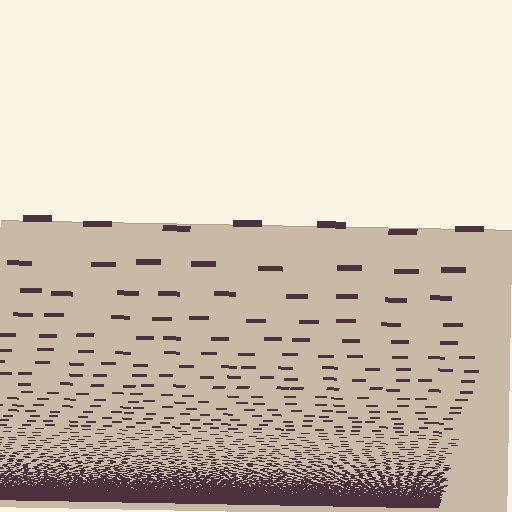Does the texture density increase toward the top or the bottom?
Density increases toward the bottom.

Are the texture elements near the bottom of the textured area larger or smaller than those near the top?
Smaller. The gradient is inverted — elements near the bottom are smaller and denser.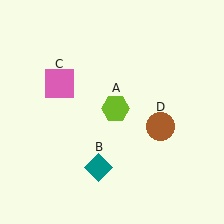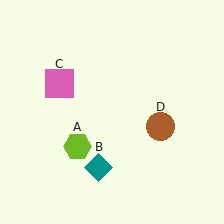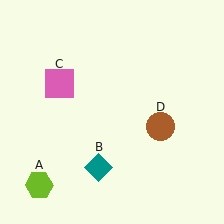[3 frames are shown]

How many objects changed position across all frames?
1 object changed position: lime hexagon (object A).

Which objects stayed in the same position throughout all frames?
Teal diamond (object B) and pink square (object C) and brown circle (object D) remained stationary.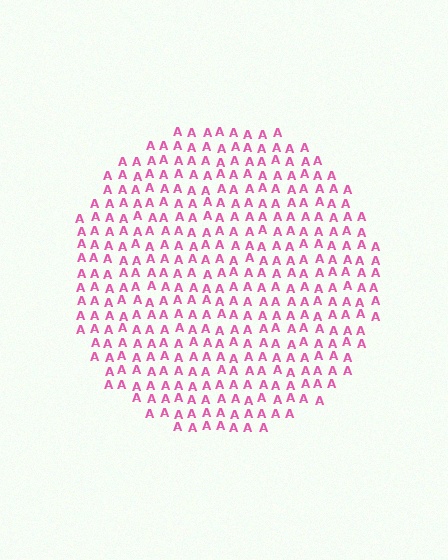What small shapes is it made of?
It is made of small letter A's.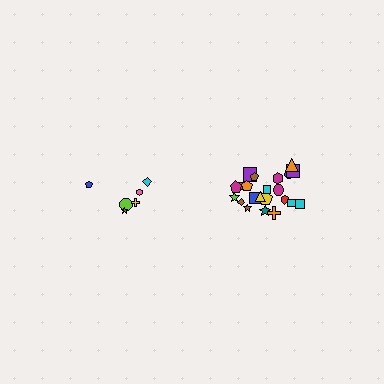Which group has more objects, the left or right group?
The right group.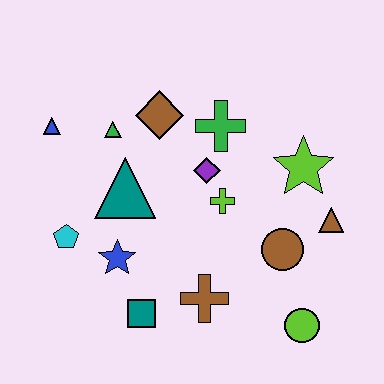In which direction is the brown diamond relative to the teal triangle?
The brown diamond is above the teal triangle.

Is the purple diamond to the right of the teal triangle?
Yes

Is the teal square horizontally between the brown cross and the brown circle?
No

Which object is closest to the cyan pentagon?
The blue star is closest to the cyan pentagon.